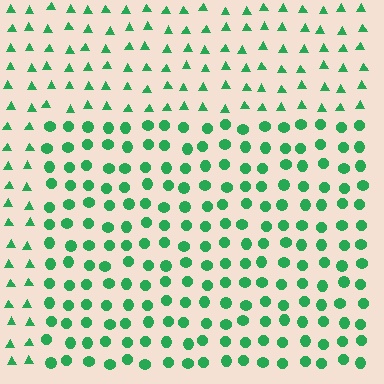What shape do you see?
I see a rectangle.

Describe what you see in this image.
The image is filled with small green elements arranged in a uniform grid. A rectangle-shaped region contains circles, while the surrounding area contains triangles. The boundary is defined purely by the change in element shape.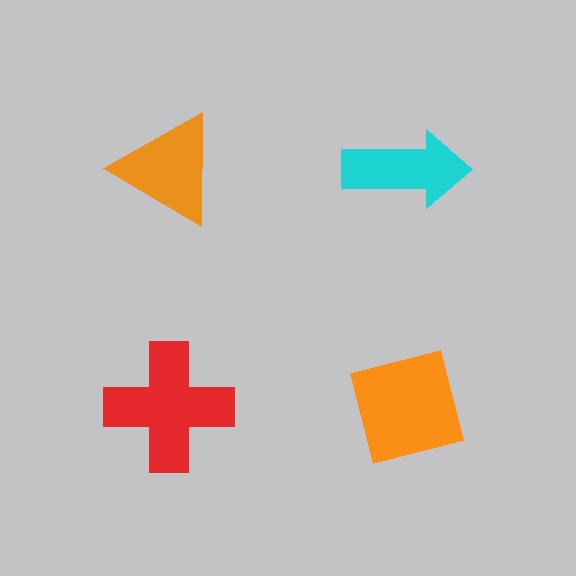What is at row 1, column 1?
An orange triangle.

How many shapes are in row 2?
2 shapes.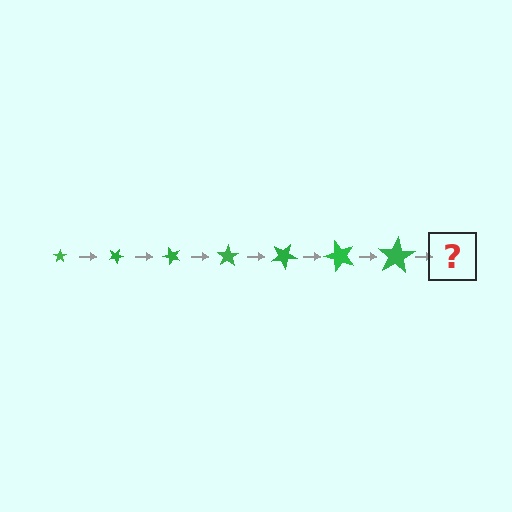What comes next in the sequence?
The next element should be a star, larger than the previous one and rotated 175 degrees from the start.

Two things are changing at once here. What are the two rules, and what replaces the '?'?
The two rules are that the star grows larger each step and it rotates 25 degrees each step. The '?' should be a star, larger than the previous one and rotated 175 degrees from the start.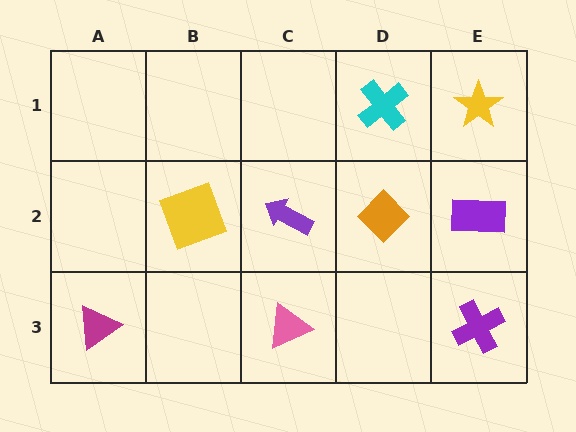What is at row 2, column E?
A purple rectangle.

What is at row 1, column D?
A cyan cross.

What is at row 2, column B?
A yellow square.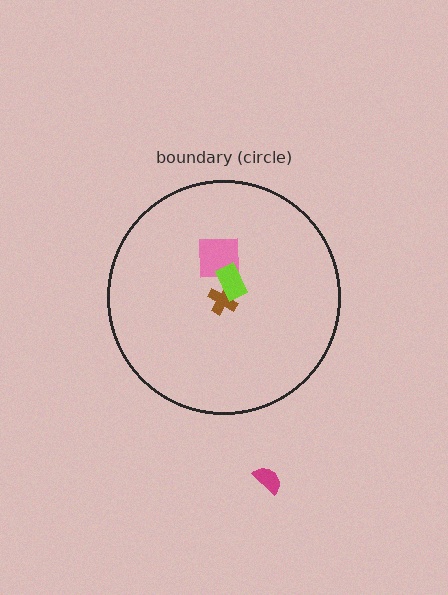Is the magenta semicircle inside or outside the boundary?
Outside.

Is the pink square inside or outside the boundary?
Inside.